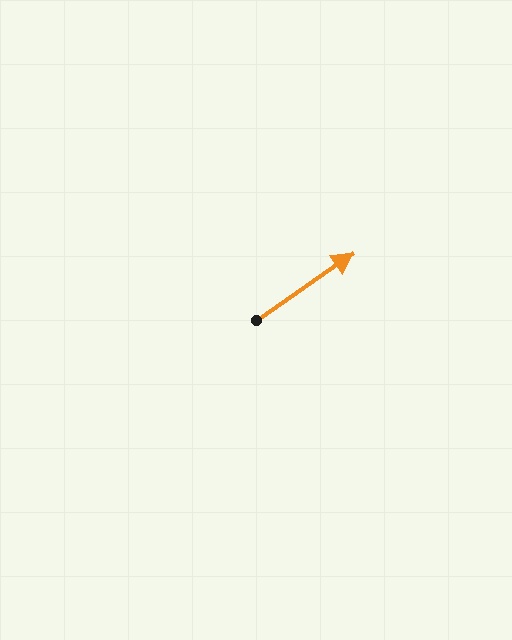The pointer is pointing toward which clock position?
Roughly 2 o'clock.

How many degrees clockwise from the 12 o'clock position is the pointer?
Approximately 55 degrees.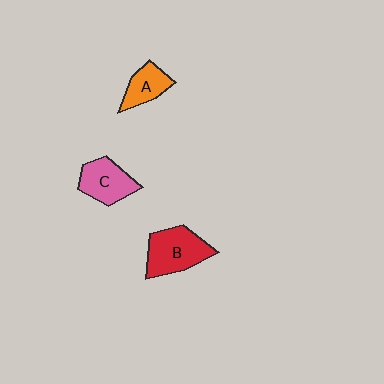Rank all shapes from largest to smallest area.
From largest to smallest: B (red), C (pink), A (orange).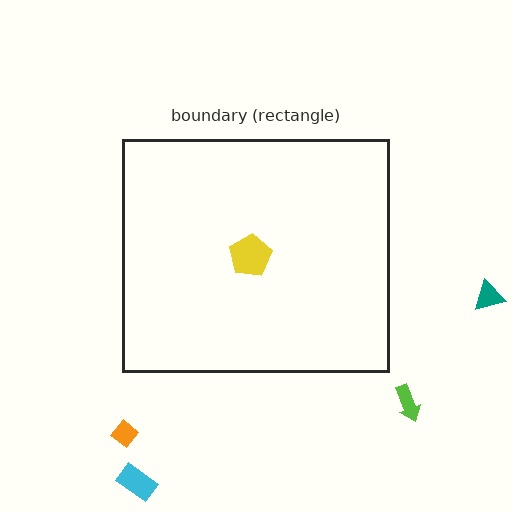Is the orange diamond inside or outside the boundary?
Outside.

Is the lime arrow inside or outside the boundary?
Outside.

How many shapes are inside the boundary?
1 inside, 4 outside.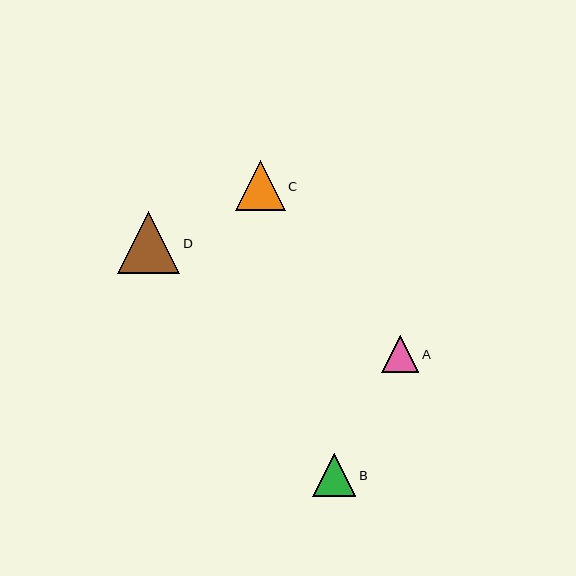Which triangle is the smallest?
Triangle A is the smallest with a size of approximately 37 pixels.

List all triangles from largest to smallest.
From largest to smallest: D, C, B, A.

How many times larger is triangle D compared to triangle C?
Triangle D is approximately 1.2 times the size of triangle C.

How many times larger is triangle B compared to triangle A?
Triangle B is approximately 1.2 times the size of triangle A.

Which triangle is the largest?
Triangle D is the largest with a size of approximately 62 pixels.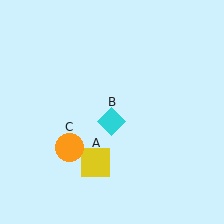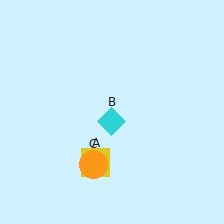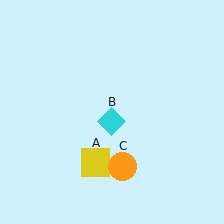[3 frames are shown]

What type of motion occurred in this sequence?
The orange circle (object C) rotated counterclockwise around the center of the scene.